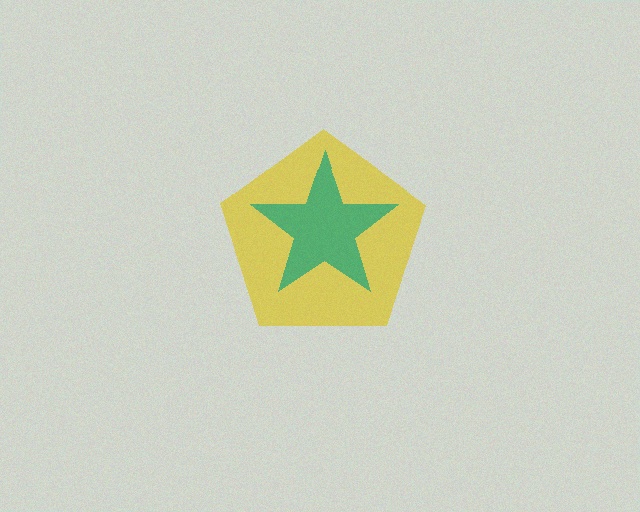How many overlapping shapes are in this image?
There are 2 overlapping shapes in the image.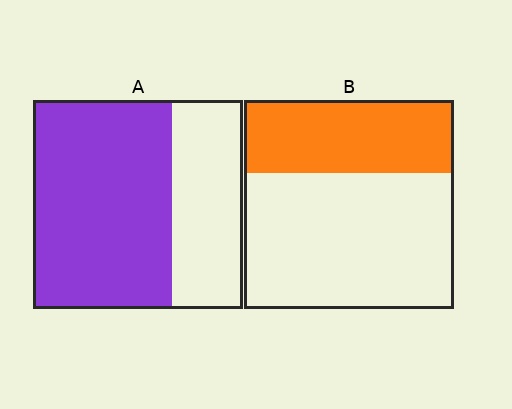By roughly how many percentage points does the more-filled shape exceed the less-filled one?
By roughly 30 percentage points (A over B).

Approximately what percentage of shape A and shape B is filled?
A is approximately 65% and B is approximately 35%.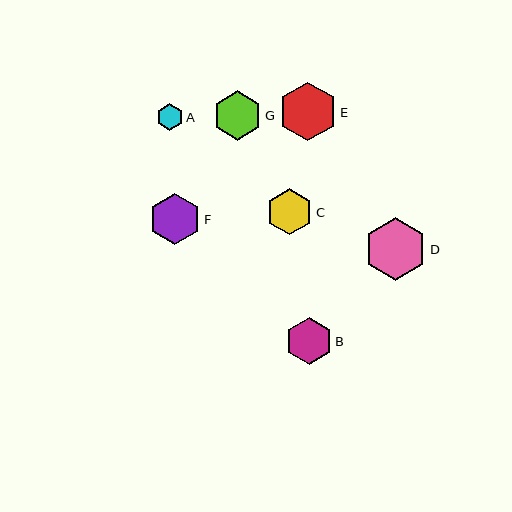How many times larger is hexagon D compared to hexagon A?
Hexagon D is approximately 2.3 times the size of hexagon A.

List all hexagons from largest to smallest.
From largest to smallest: D, E, F, G, B, C, A.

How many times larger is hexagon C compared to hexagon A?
Hexagon C is approximately 1.7 times the size of hexagon A.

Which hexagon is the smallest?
Hexagon A is the smallest with a size of approximately 27 pixels.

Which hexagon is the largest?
Hexagon D is the largest with a size of approximately 63 pixels.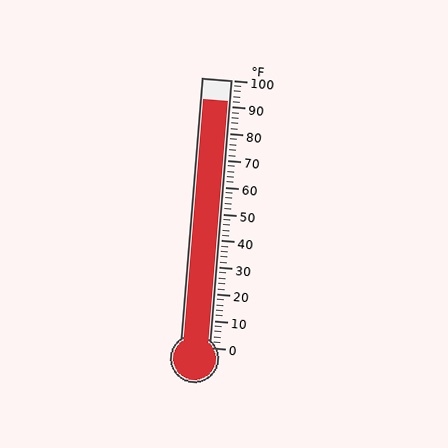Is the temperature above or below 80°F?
The temperature is above 80°F.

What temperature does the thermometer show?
The thermometer shows approximately 92°F.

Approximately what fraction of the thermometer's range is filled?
The thermometer is filled to approximately 90% of its range.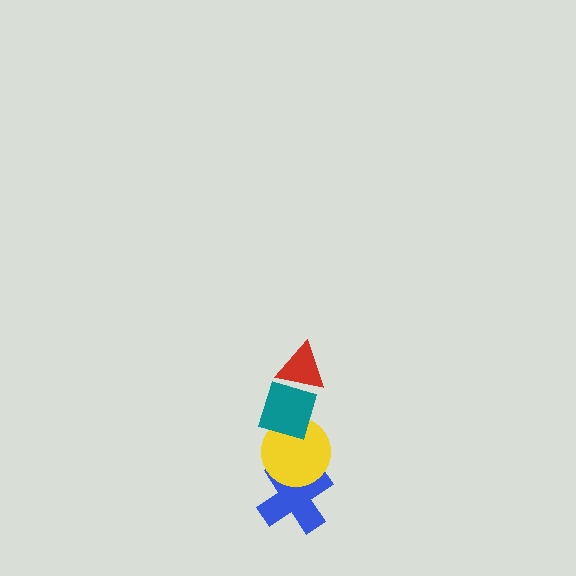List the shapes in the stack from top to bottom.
From top to bottom: the red triangle, the teal diamond, the yellow circle, the blue cross.